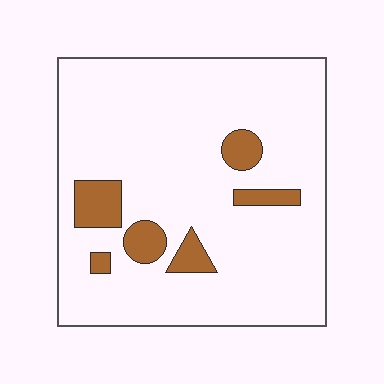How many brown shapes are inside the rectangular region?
6.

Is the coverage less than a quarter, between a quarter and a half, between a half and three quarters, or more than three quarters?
Less than a quarter.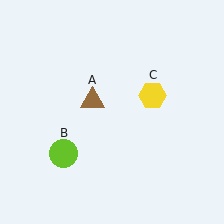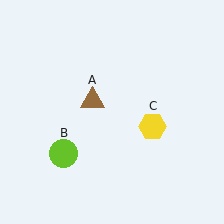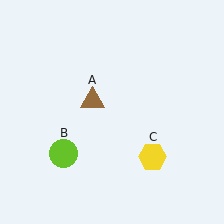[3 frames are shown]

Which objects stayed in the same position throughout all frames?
Brown triangle (object A) and lime circle (object B) remained stationary.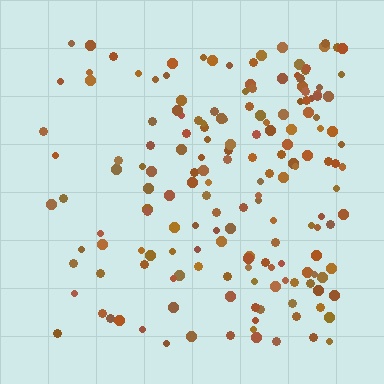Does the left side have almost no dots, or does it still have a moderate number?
Still a moderate number, just noticeably fewer than the right.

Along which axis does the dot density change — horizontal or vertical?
Horizontal.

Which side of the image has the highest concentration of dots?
The right.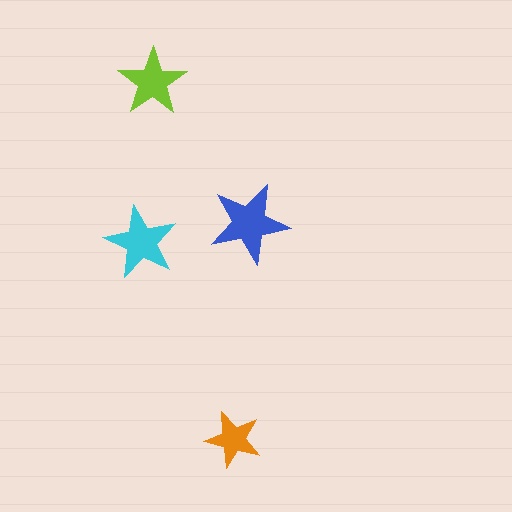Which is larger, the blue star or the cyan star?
The blue one.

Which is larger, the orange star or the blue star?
The blue one.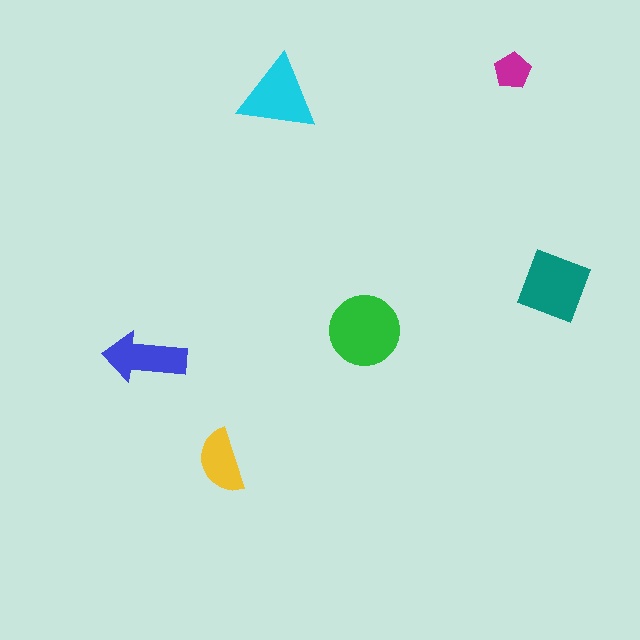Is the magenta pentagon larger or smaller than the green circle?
Smaller.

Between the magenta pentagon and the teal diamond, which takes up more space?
The teal diamond.